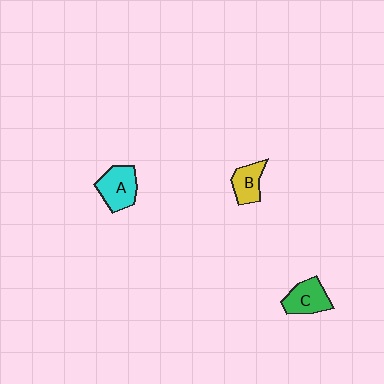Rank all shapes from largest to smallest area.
From largest to smallest: A (cyan), C (green), B (yellow).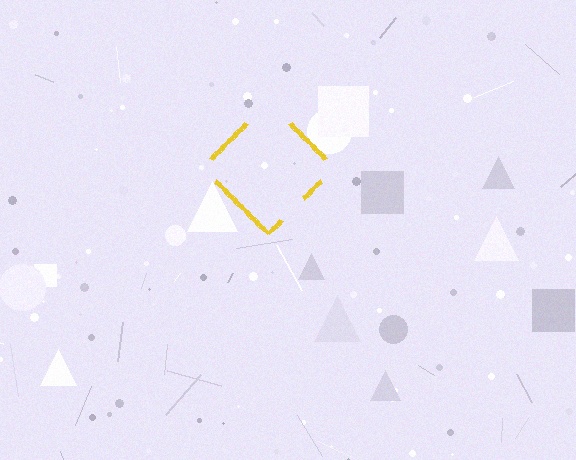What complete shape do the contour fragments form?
The contour fragments form a diamond.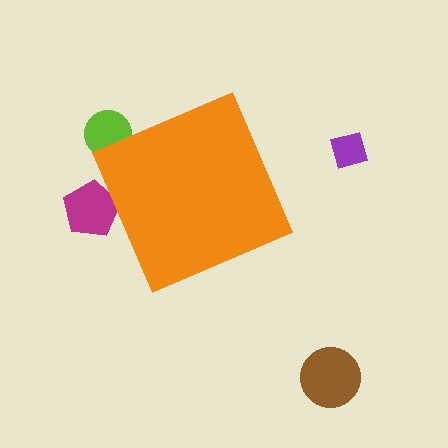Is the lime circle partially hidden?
Yes, the lime circle is partially hidden behind the orange diamond.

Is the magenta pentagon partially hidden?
Yes, the magenta pentagon is partially hidden behind the orange diamond.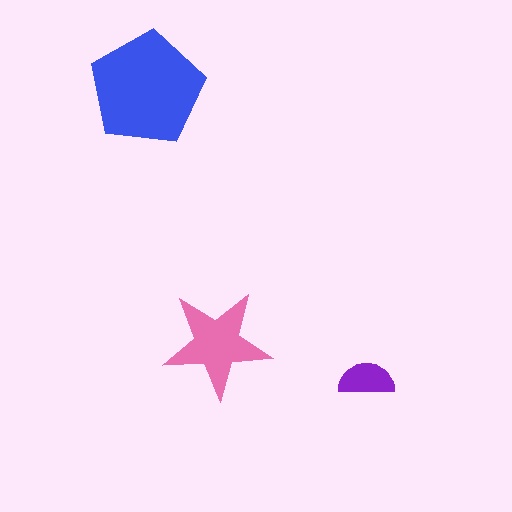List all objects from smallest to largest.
The purple semicircle, the pink star, the blue pentagon.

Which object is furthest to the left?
The blue pentagon is leftmost.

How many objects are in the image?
There are 3 objects in the image.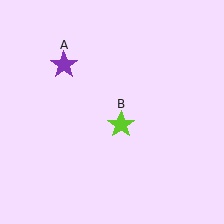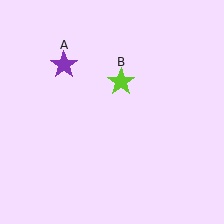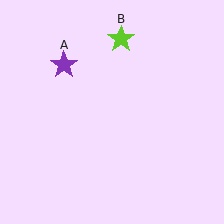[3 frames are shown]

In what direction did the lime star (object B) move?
The lime star (object B) moved up.